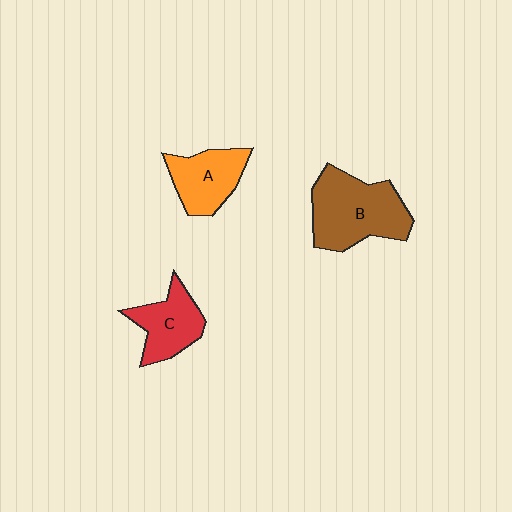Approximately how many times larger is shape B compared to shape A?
Approximately 1.6 times.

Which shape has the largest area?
Shape B (brown).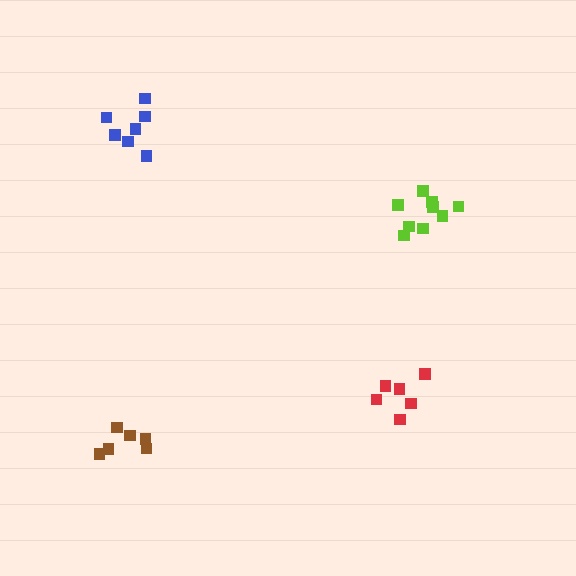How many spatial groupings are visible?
There are 4 spatial groupings.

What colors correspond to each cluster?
The clusters are colored: lime, brown, red, blue.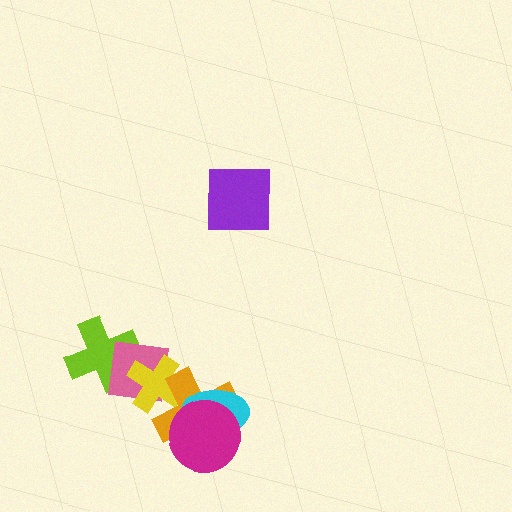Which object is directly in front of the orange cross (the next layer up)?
The cyan ellipse is directly in front of the orange cross.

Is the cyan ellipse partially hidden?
Yes, it is partially covered by another shape.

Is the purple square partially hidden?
No, no other shape covers it.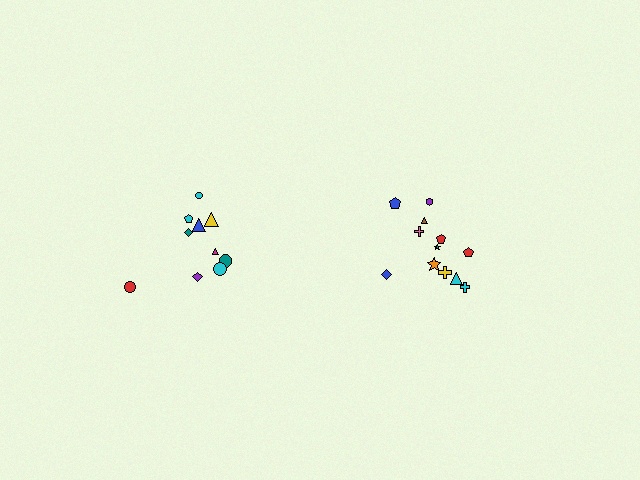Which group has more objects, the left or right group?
The right group.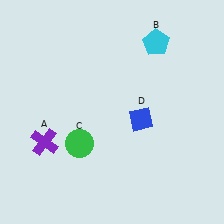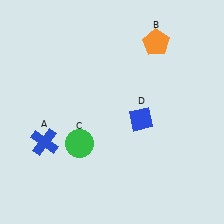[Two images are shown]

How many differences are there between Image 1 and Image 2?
There are 2 differences between the two images.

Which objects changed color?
A changed from purple to blue. B changed from cyan to orange.